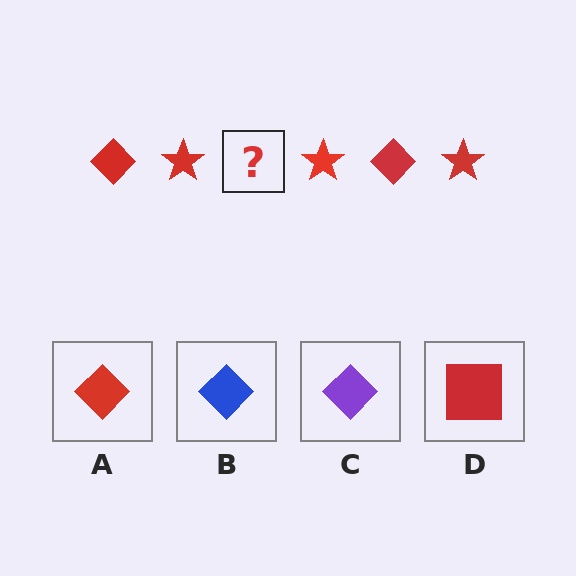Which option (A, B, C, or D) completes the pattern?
A.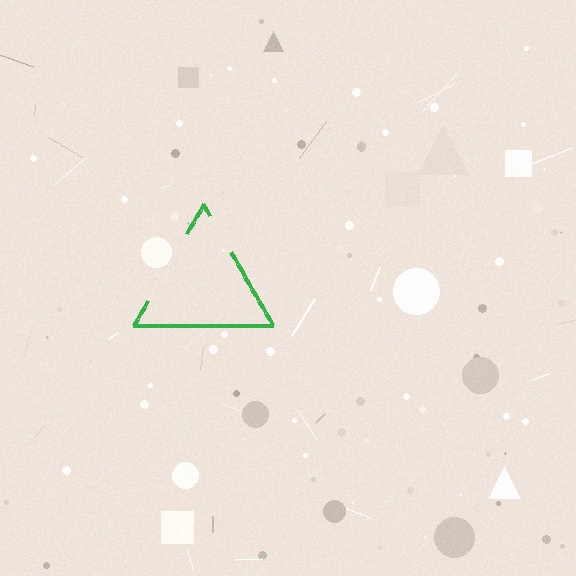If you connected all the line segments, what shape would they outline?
They would outline a triangle.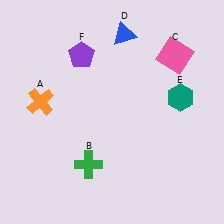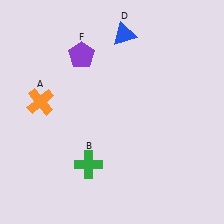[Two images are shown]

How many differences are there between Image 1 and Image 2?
There are 2 differences between the two images.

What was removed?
The teal hexagon (E), the pink square (C) were removed in Image 2.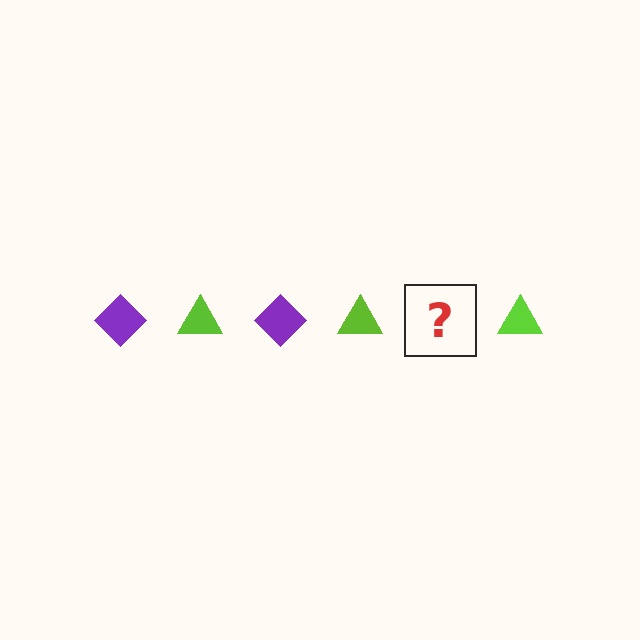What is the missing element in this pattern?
The missing element is a purple diamond.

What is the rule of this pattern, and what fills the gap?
The rule is that the pattern alternates between purple diamond and lime triangle. The gap should be filled with a purple diamond.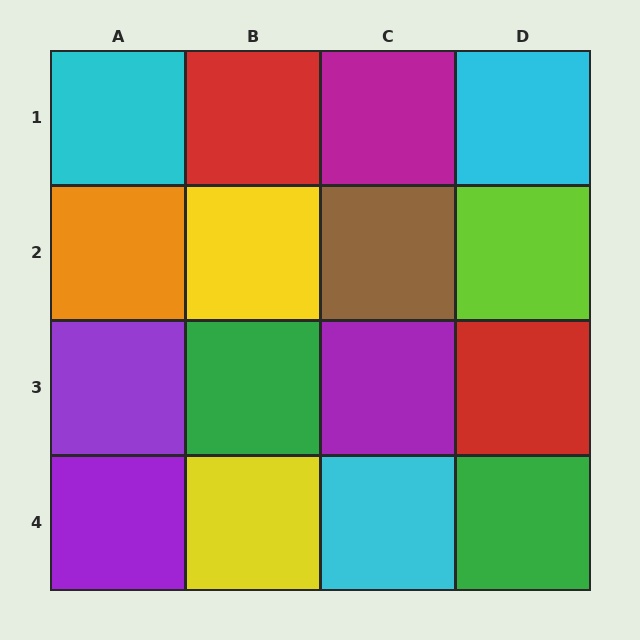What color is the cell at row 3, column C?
Purple.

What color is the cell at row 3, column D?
Red.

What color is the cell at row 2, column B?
Yellow.